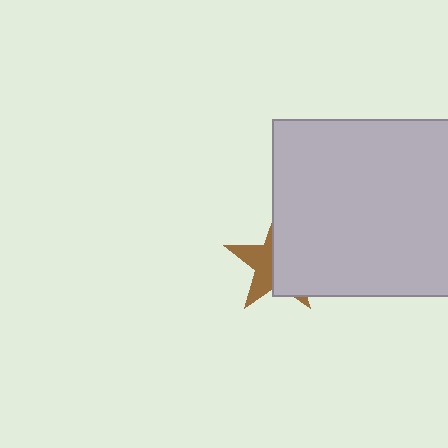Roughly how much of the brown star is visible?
A small part of it is visible (roughly 41%).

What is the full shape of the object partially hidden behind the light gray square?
The partially hidden object is a brown star.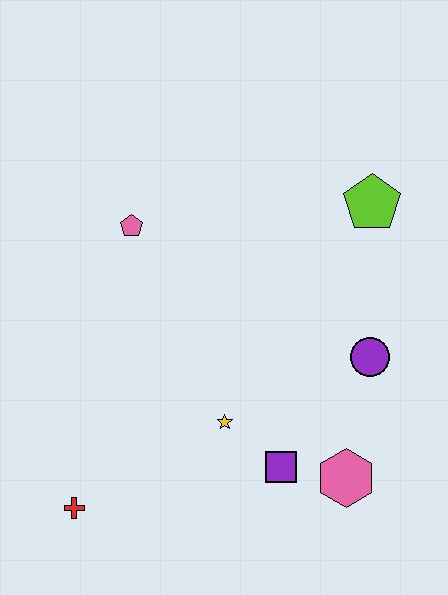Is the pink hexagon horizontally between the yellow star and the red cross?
No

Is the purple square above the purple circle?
No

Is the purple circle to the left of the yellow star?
No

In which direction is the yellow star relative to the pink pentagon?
The yellow star is below the pink pentagon.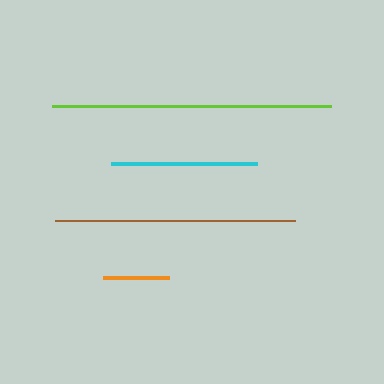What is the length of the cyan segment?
The cyan segment is approximately 146 pixels long.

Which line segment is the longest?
The lime line is the longest at approximately 279 pixels.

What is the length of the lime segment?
The lime segment is approximately 279 pixels long.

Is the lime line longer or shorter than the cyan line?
The lime line is longer than the cyan line.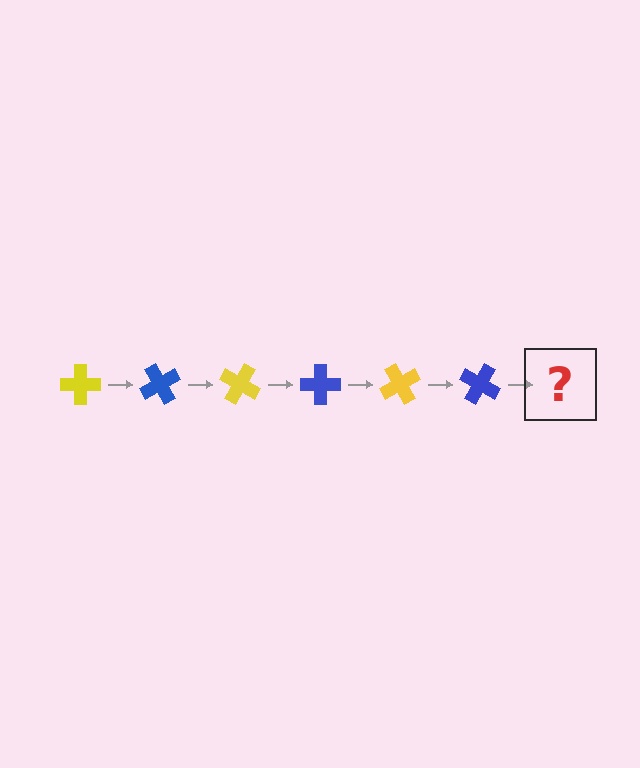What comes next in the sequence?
The next element should be a yellow cross, rotated 360 degrees from the start.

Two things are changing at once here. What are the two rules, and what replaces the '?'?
The two rules are that it rotates 60 degrees each step and the color cycles through yellow and blue. The '?' should be a yellow cross, rotated 360 degrees from the start.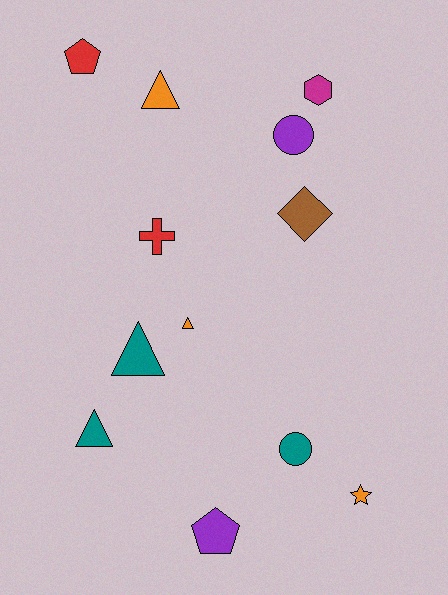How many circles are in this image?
There are 2 circles.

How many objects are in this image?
There are 12 objects.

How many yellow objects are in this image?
There are no yellow objects.